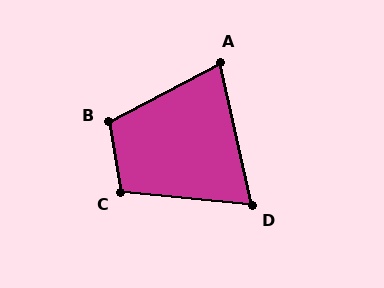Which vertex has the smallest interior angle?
D, at approximately 72 degrees.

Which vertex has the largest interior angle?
B, at approximately 108 degrees.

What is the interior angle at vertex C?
Approximately 105 degrees (obtuse).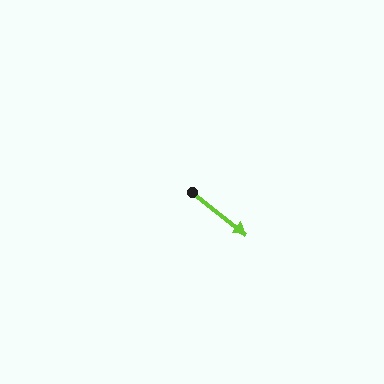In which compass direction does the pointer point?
Southeast.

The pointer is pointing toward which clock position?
Roughly 4 o'clock.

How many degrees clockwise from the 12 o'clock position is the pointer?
Approximately 128 degrees.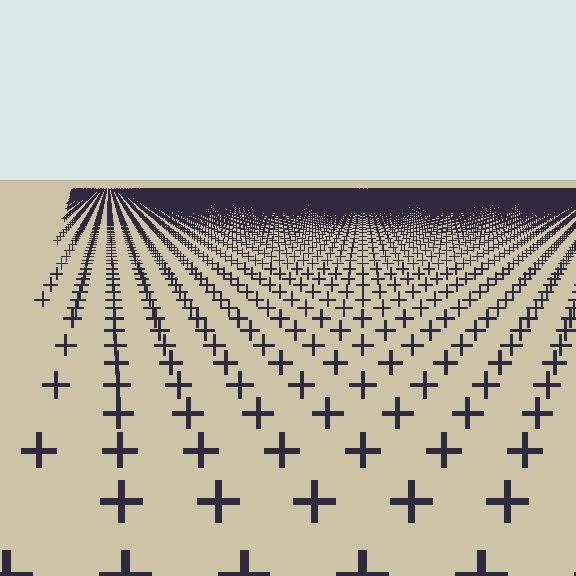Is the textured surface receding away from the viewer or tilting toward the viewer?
The surface is receding away from the viewer. Texture elements get smaller and denser toward the top.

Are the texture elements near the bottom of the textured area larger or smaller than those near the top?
Larger. Near the bottom, elements are closer to the viewer and appear at a bigger on-screen size.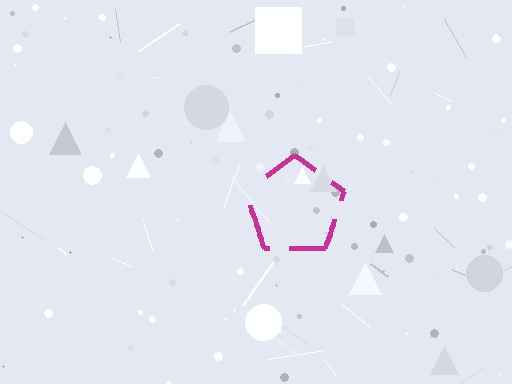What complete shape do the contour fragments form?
The contour fragments form a pentagon.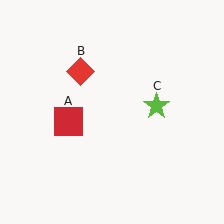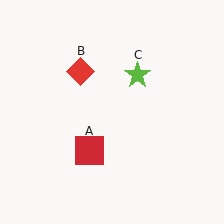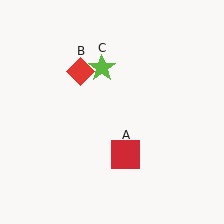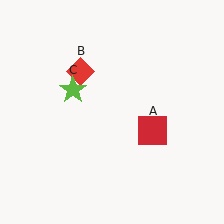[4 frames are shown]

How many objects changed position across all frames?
2 objects changed position: red square (object A), lime star (object C).